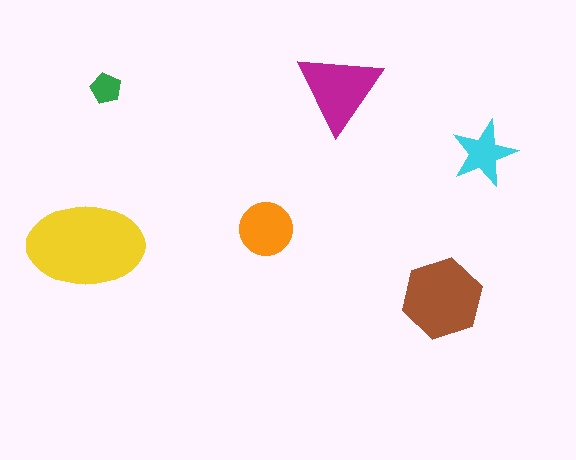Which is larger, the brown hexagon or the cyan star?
The brown hexagon.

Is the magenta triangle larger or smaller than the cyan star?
Larger.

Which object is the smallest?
The green pentagon.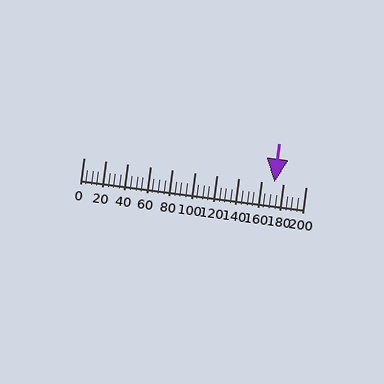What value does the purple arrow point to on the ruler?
The purple arrow points to approximately 172.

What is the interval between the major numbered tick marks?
The major tick marks are spaced 20 units apart.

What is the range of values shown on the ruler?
The ruler shows values from 0 to 200.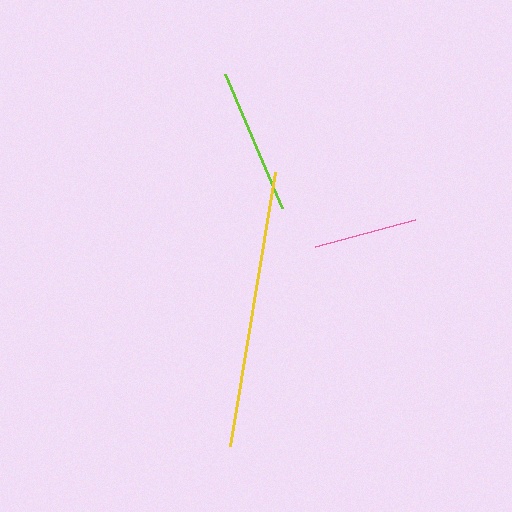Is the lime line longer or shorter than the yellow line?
The yellow line is longer than the lime line.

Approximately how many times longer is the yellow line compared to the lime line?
The yellow line is approximately 1.9 times the length of the lime line.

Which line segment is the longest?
The yellow line is the longest at approximately 277 pixels.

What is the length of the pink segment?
The pink segment is approximately 104 pixels long.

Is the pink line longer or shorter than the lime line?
The lime line is longer than the pink line.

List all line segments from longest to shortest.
From longest to shortest: yellow, lime, pink.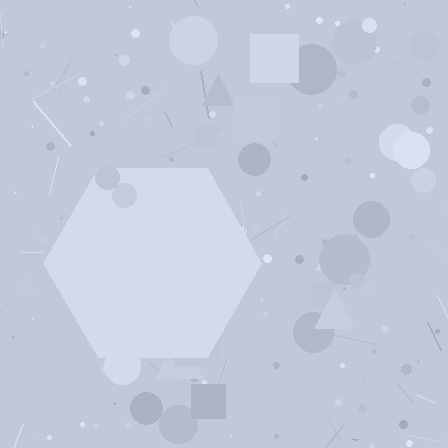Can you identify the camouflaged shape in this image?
The camouflaged shape is a hexagon.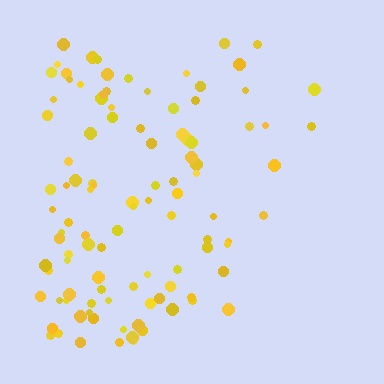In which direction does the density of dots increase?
From right to left, with the left side densest.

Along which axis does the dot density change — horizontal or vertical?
Horizontal.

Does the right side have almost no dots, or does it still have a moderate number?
Still a moderate number, just noticeably fewer than the left.